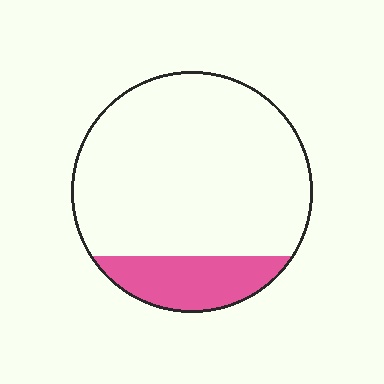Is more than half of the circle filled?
No.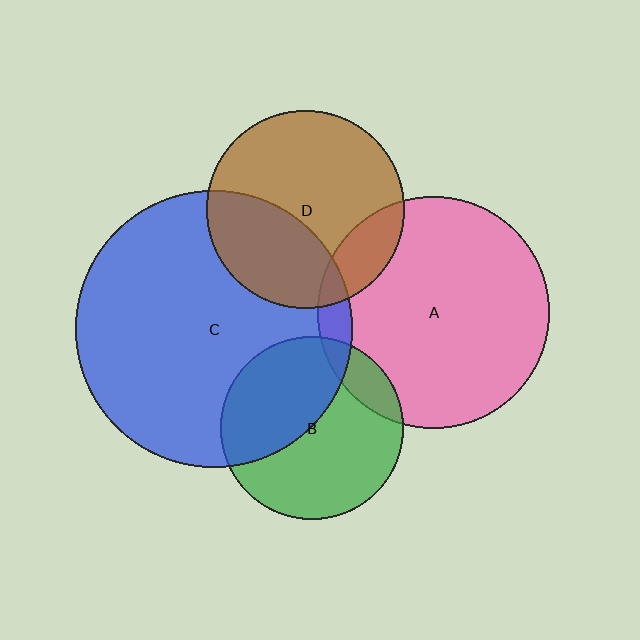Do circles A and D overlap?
Yes.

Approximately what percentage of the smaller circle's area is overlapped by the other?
Approximately 15%.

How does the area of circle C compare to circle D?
Approximately 1.9 times.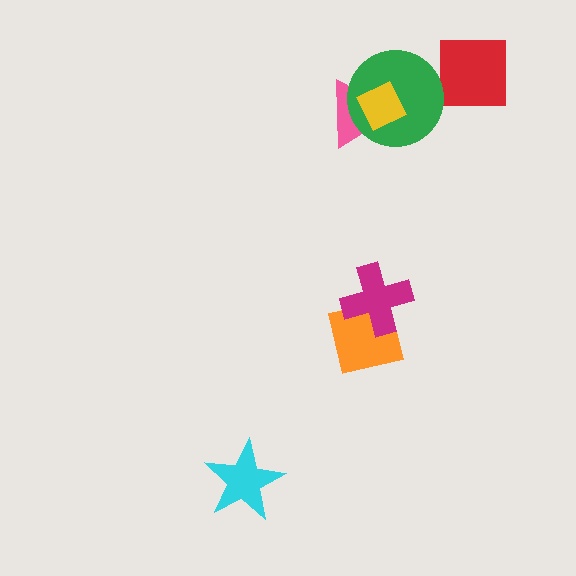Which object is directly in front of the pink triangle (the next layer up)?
The green circle is directly in front of the pink triangle.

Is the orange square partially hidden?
Yes, it is partially covered by another shape.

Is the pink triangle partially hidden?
Yes, it is partially covered by another shape.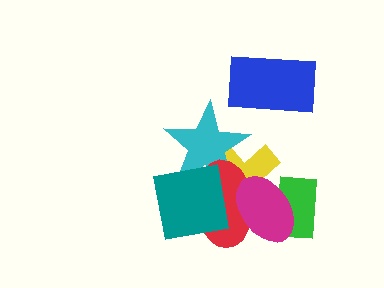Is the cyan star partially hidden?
Yes, it is partially covered by another shape.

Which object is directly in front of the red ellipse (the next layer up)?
The magenta ellipse is directly in front of the red ellipse.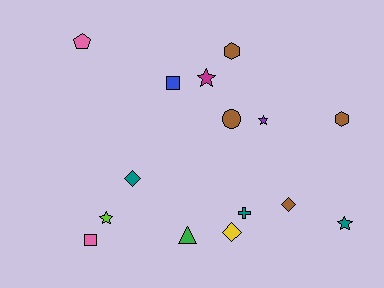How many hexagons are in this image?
There are 2 hexagons.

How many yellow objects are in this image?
There is 1 yellow object.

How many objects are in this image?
There are 15 objects.